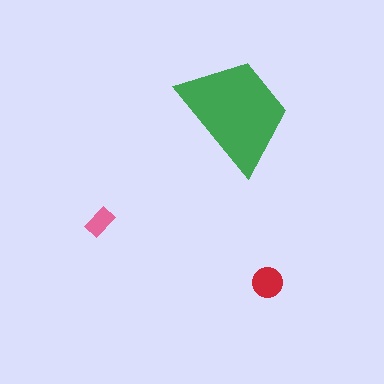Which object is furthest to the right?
The red circle is rightmost.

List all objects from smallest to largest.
The pink rectangle, the red circle, the green trapezoid.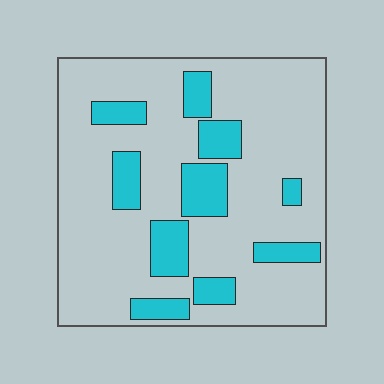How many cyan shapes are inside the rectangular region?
10.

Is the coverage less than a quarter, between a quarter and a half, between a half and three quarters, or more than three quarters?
Less than a quarter.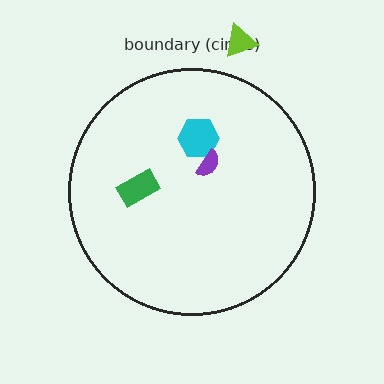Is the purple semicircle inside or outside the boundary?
Inside.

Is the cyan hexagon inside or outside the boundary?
Inside.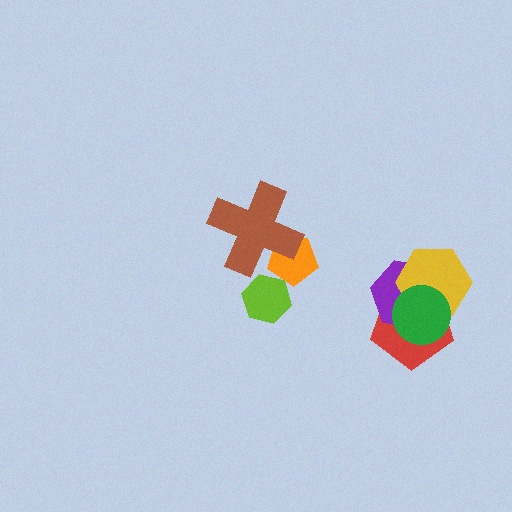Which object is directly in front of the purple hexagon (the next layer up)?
The yellow hexagon is directly in front of the purple hexagon.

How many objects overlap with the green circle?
3 objects overlap with the green circle.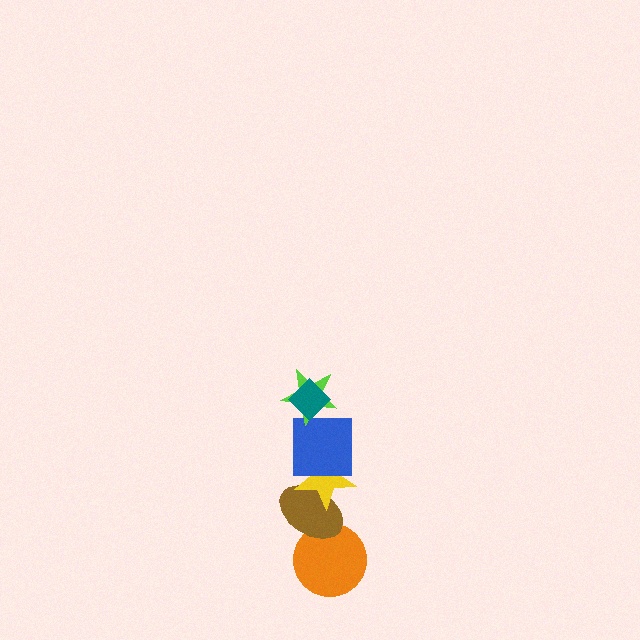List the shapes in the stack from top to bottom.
From top to bottom: the teal diamond, the lime star, the blue square, the yellow star, the brown ellipse, the orange circle.